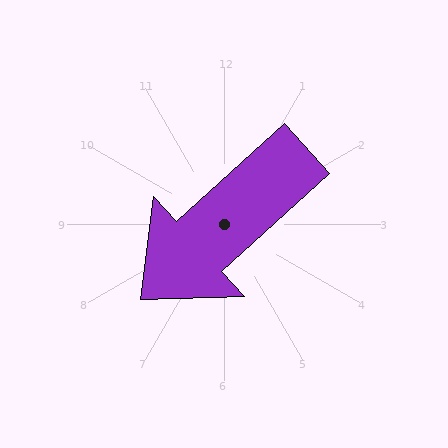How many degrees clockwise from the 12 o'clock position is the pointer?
Approximately 228 degrees.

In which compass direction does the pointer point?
Southwest.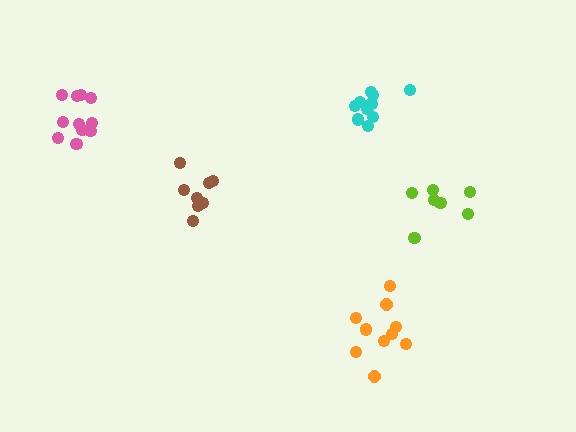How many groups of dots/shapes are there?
There are 5 groups.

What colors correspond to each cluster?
The clusters are colored: lime, brown, orange, cyan, pink.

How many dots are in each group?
Group 1: 7 dots, Group 2: 8 dots, Group 3: 10 dots, Group 4: 10 dots, Group 5: 11 dots (46 total).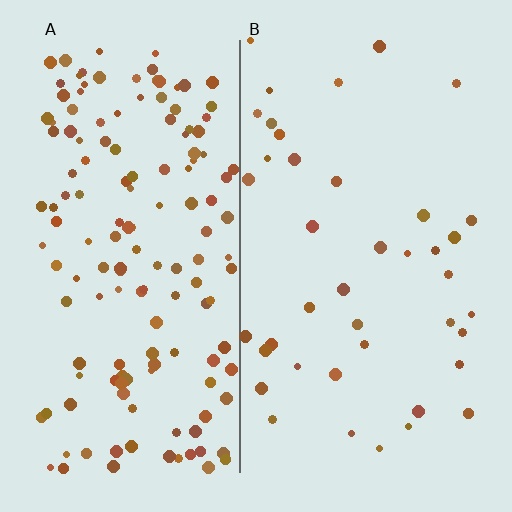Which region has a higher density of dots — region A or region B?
A (the left).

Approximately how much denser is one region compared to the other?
Approximately 3.7× — region A over region B.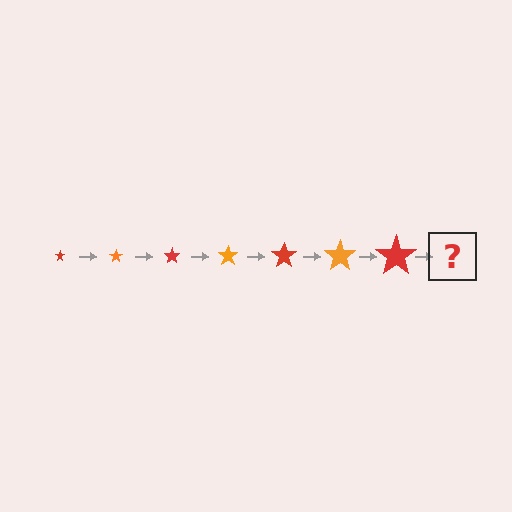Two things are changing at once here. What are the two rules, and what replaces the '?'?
The two rules are that the star grows larger each step and the color cycles through red and orange. The '?' should be an orange star, larger than the previous one.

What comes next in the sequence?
The next element should be an orange star, larger than the previous one.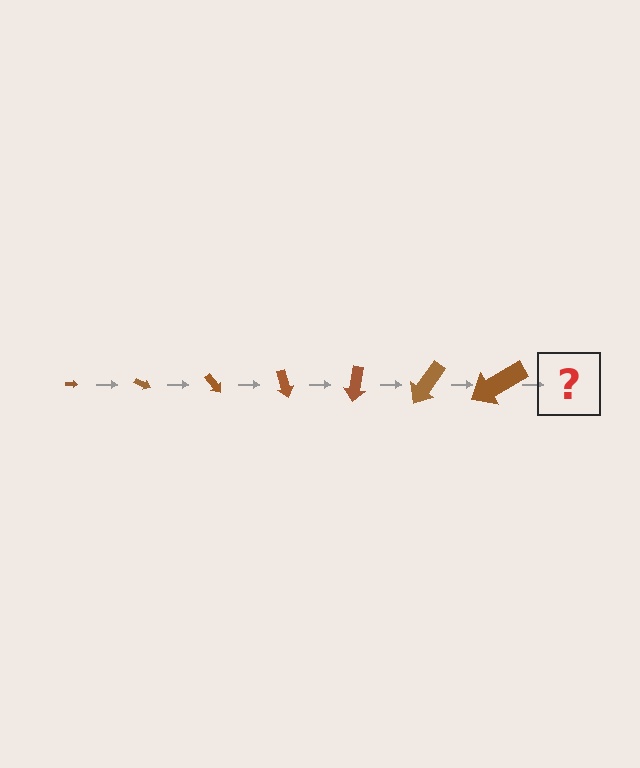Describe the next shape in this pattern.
It should be an arrow, larger than the previous one and rotated 175 degrees from the start.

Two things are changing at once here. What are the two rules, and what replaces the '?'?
The two rules are that the arrow grows larger each step and it rotates 25 degrees each step. The '?' should be an arrow, larger than the previous one and rotated 175 degrees from the start.